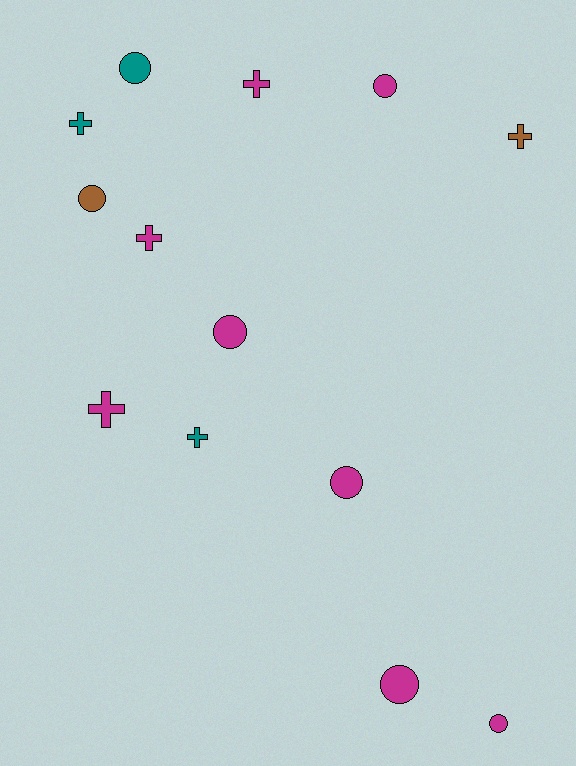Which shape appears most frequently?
Circle, with 7 objects.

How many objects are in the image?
There are 13 objects.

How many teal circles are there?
There is 1 teal circle.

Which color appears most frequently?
Magenta, with 8 objects.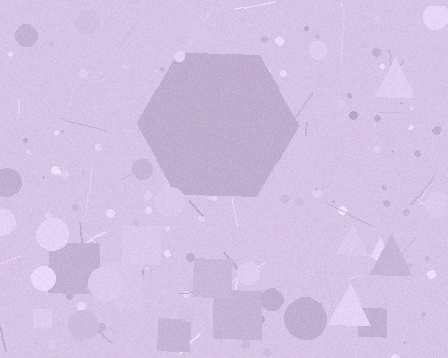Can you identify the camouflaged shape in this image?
The camouflaged shape is a hexagon.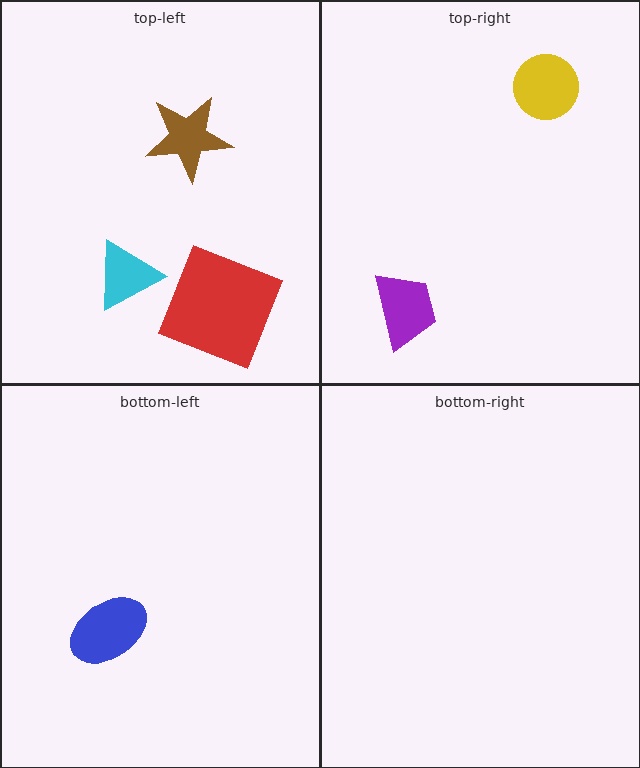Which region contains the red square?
The top-left region.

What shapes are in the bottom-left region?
The blue ellipse.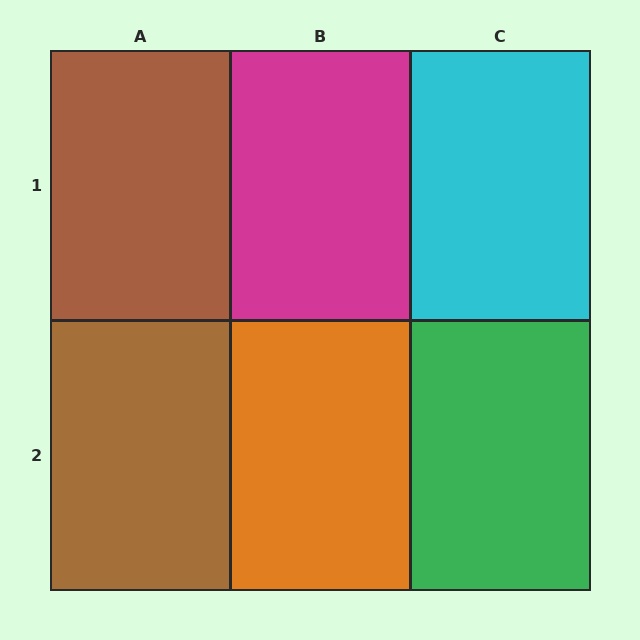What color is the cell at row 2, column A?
Brown.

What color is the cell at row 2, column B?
Orange.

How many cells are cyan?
1 cell is cyan.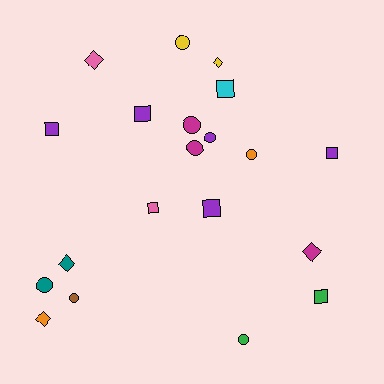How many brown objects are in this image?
There is 1 brown object.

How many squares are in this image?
There are 7 squares.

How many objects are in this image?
There are 20 objects.